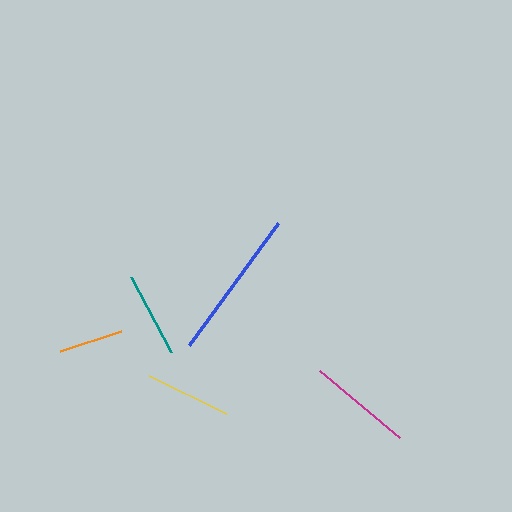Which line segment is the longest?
The blue line is the longest at approximately 152 pixels.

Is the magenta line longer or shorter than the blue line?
The blue line is longer than the magenta line.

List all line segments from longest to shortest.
From longest to shortest: blue, magenta, yellow, teal, orange.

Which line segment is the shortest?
The orange line is the shortest at approximately 65 pixels.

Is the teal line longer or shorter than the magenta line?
The magenta line is longer than the teal line.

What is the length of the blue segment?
The blue segment is approximately 152 pixels long.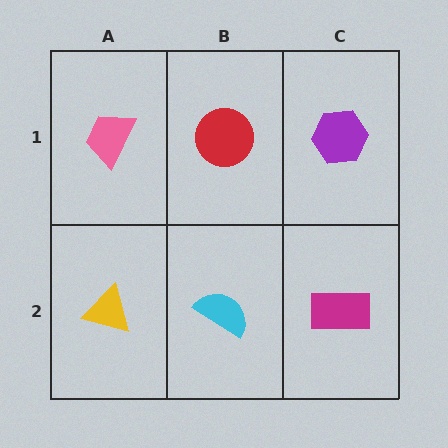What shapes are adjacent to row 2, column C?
A purple hexagon (row 1, column C), a cyan semicircle (row 2, column B).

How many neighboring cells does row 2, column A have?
2.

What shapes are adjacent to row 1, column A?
A yellow triangle (row 2, column A), a red circle (row 1, column B).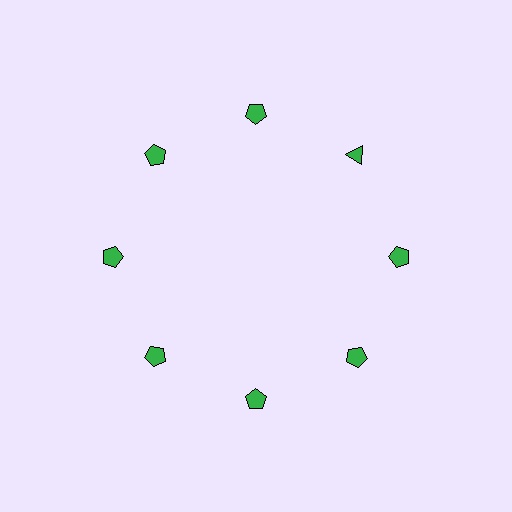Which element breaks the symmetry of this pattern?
The green triangle at roughly the 2 o'clock position breaks the symmetry. All other shapes are green pentagons.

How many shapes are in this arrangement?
There are 8 shapes arranged in a ring pattern.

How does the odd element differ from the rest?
It has a different shape: triangle instead of pentagon.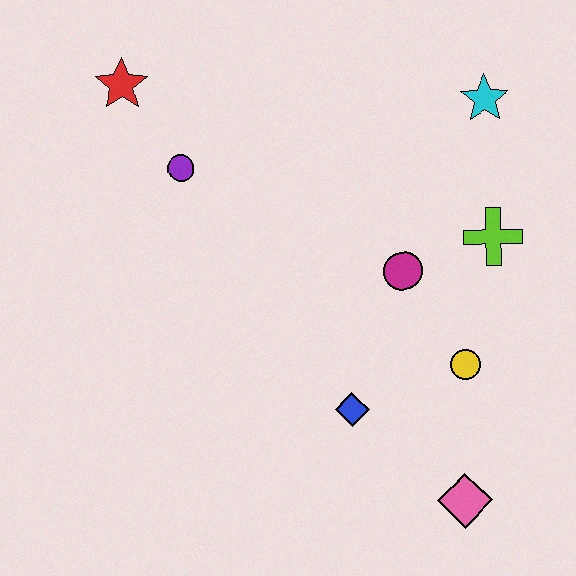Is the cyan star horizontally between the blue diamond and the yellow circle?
No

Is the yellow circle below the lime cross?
Yes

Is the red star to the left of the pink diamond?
Yes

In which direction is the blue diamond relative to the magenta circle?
The blue diamond is below the magenta circle.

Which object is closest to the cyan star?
The lime cross is closest to the cyan star.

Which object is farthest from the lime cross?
The red star is farthest from the lime cross.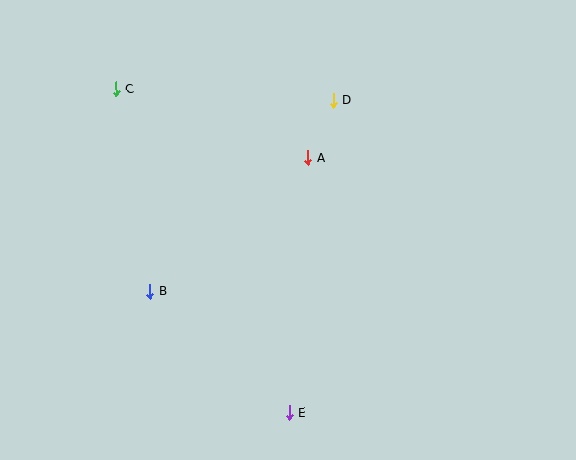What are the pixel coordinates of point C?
Point C is at (116, 89).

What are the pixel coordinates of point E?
Point E is at (289, 413).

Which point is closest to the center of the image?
Point A at (308, 158) is closest to the center.